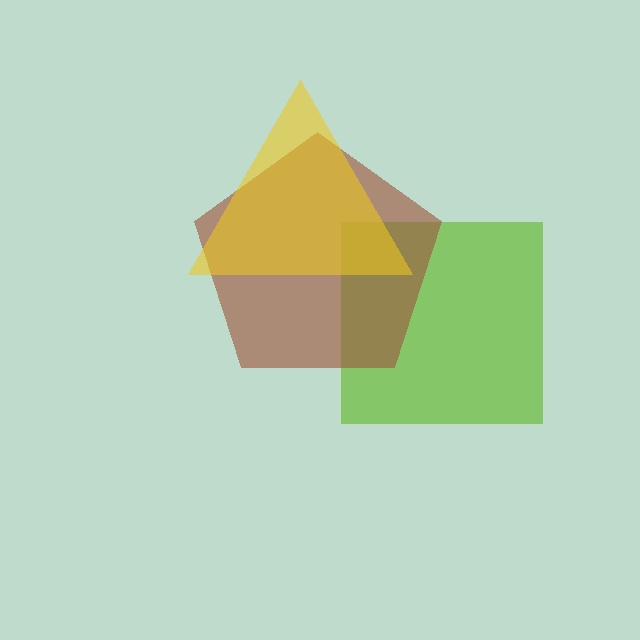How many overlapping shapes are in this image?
There are 3 overlapping shapes in the image.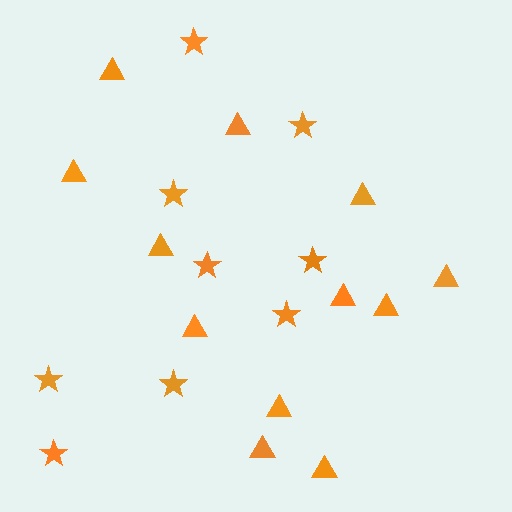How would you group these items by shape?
There are 2 groups: one group of stars (9) and one group of triangles (12).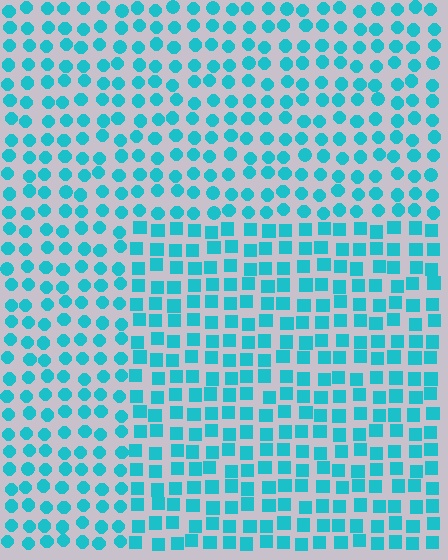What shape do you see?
I see a rectangle.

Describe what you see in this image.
The image is filled with small cyan elements arranged in a uniform grid. A rectangle-shaped region contains squares, while the surrounding area contains circles. The boundary is defined purely by the change in element shape.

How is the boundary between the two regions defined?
The boundary is defined by a change in element shape: squares inside vs. circles outside. All elements share the same color and spacing.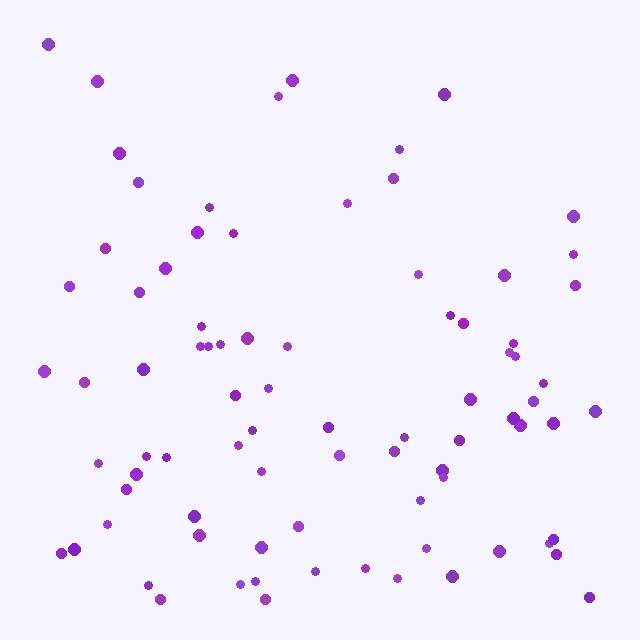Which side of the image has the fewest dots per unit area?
The top.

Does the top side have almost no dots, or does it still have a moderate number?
Still a moderate number, just noticeably fewer than the bottom.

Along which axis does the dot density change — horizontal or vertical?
Vertical.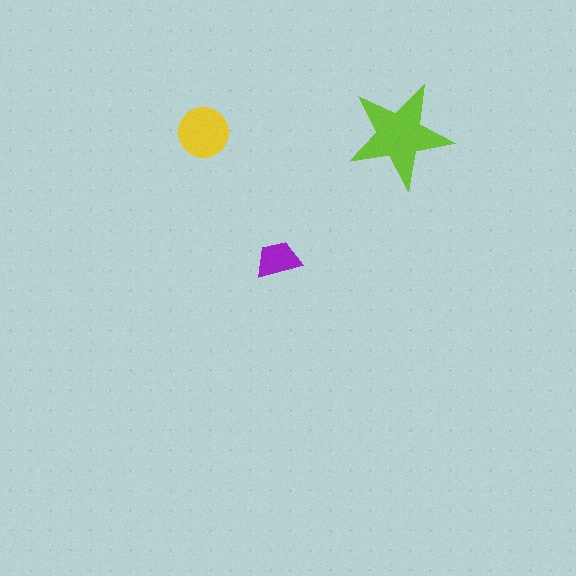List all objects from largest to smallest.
The lime star, the yellow circle, the purple trapezoid.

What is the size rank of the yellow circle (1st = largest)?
2nd.